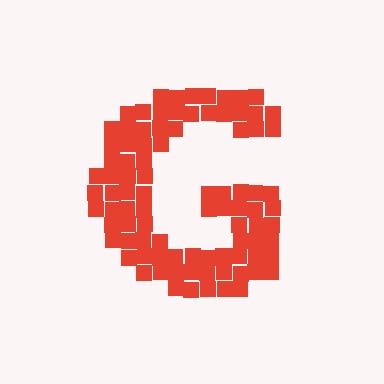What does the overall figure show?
The overall figure shows the letter G.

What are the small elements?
The small elements are squares.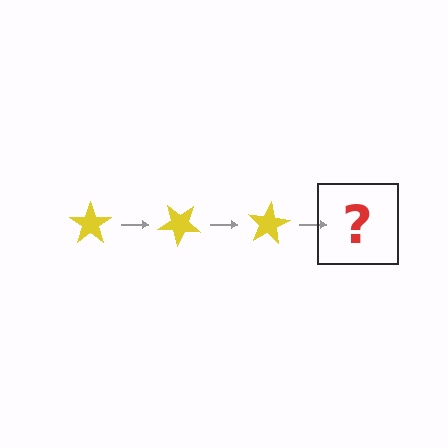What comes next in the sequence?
The next element should be a yellow star rotated 120 degrees.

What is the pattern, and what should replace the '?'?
The pattern is that the star rotates 40 degrees each step. The '?' should be a yellow star rotated 120 degrees.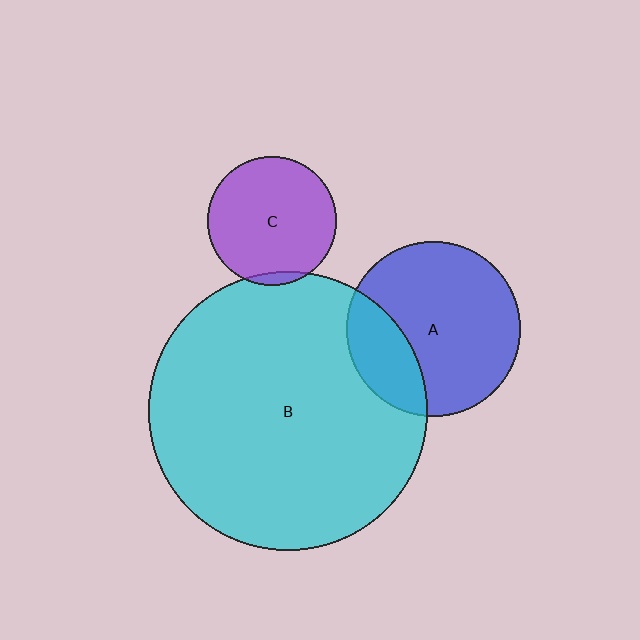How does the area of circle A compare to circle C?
Approximately 1.8 times.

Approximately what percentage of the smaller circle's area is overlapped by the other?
Approximately 25%.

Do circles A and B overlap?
Yes.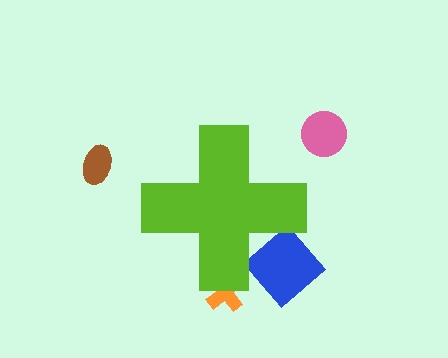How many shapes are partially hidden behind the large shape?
2 shapes are partially hidden.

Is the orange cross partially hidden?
Yes, the orange cross is partially hidden behind the lime cross.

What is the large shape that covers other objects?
A lime cross.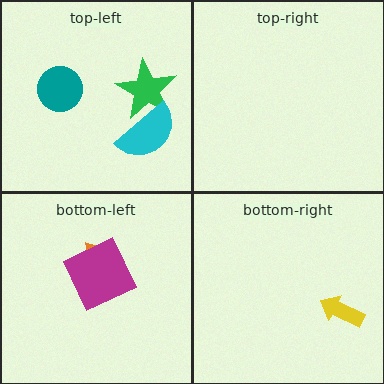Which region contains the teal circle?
The top-left region.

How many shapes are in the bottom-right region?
1.